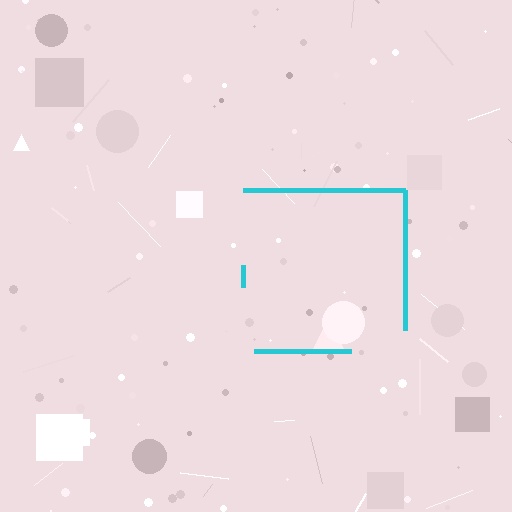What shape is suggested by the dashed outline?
The dashed outline suggests a square.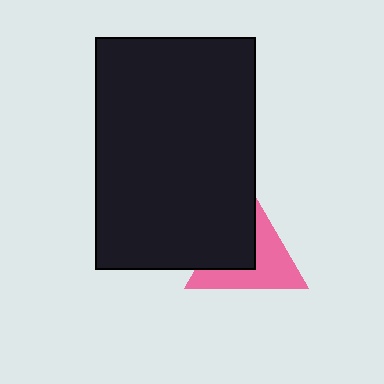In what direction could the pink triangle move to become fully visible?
The pink triangle could move right. That would shift it out from behind the black rectangle entirely.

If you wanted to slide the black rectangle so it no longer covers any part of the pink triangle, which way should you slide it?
Slide it left — that is the most direct way to separate the two shapes.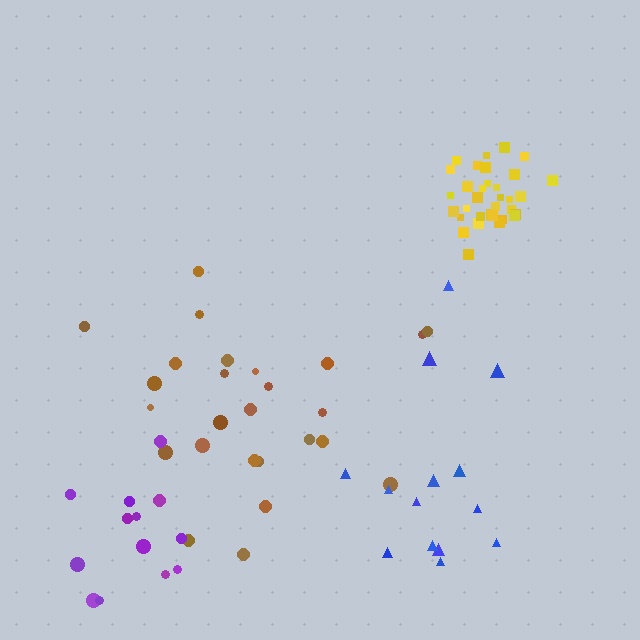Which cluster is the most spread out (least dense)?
Blue.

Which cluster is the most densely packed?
Yellow.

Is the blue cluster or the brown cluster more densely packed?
Brown.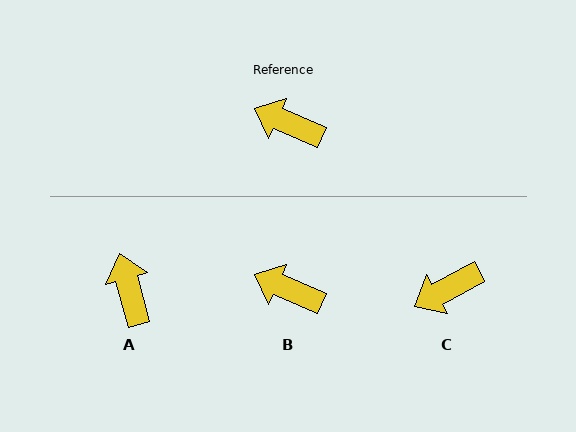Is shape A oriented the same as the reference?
No, it is off by about 51 degrees.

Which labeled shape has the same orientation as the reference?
B.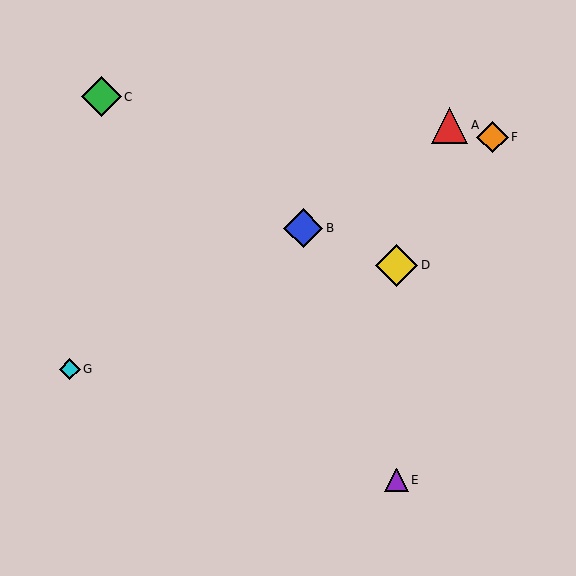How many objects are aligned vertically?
2 objects (D, E) are aligned vertically.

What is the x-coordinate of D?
Object D is at x≈397.